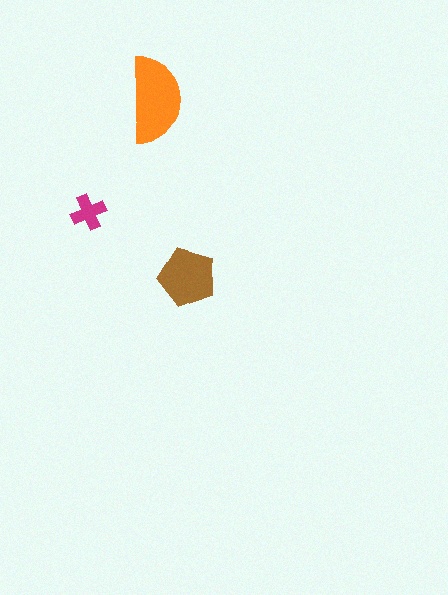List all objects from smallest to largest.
The magenta cross, the brown pentagon, the orange semicircle.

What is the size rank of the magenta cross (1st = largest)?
3rd.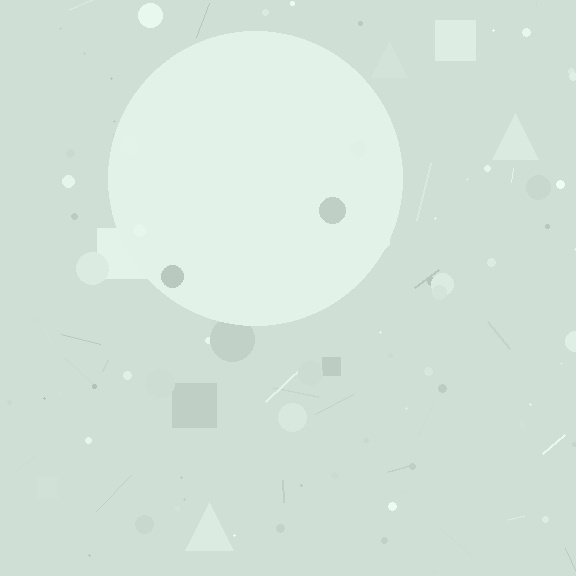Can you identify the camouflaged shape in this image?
The camouflaged shape is a circle.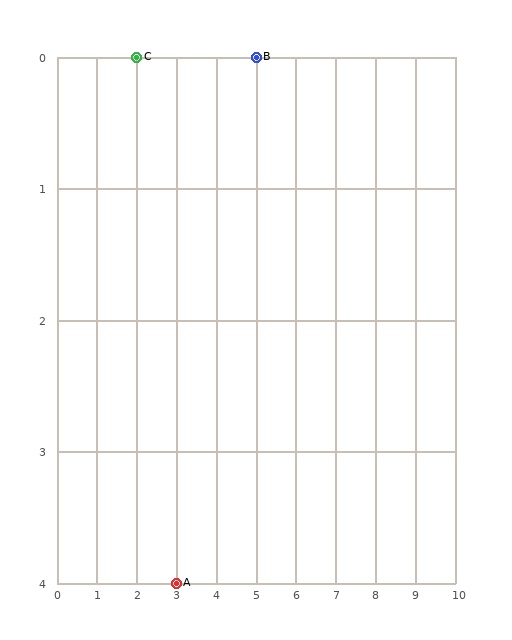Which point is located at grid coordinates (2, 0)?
Point C is at (2, 0).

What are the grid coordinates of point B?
Point B is at grid coordinates (5, 0).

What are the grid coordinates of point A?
Point A is at grid coordinates (3, 4).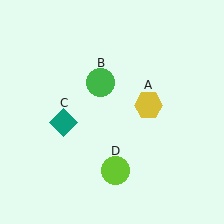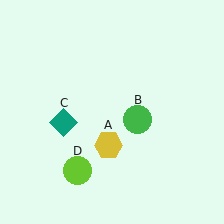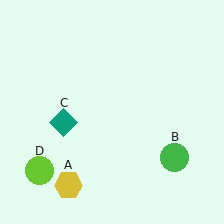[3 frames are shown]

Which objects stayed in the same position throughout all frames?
Teal diamond (object C) remained stationary.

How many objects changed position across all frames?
3 objects changed position: yellow hexagon (object A), green circle (object B), lime circle (object D).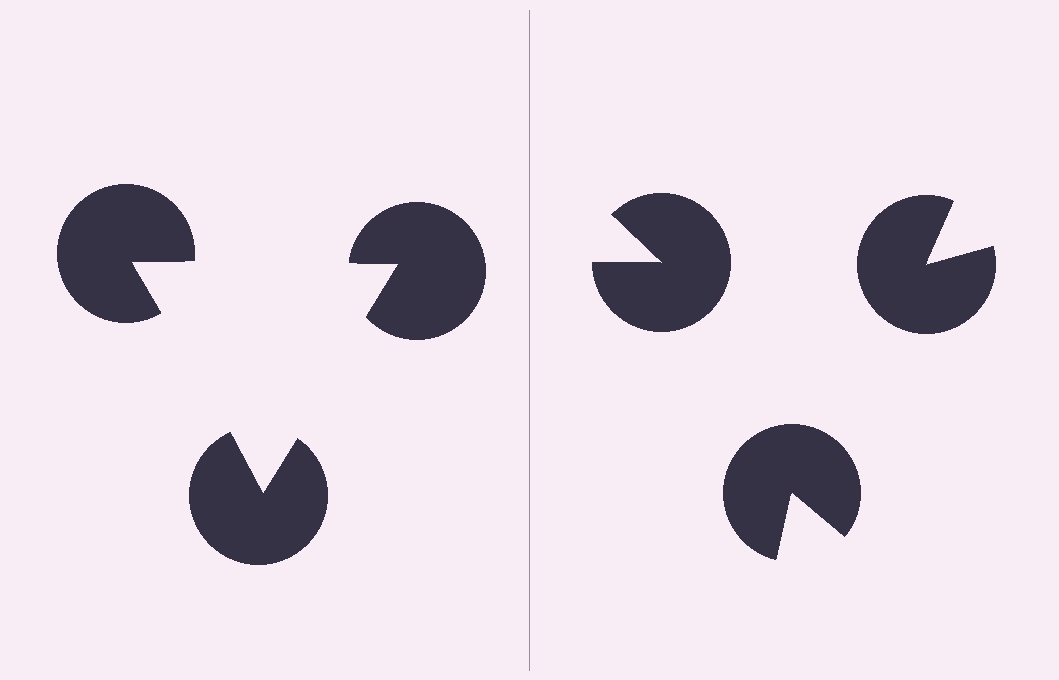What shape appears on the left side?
An illusory triangle.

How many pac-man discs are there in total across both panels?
6 — 3 on each side.